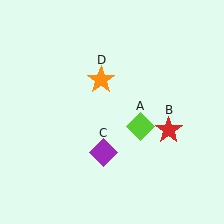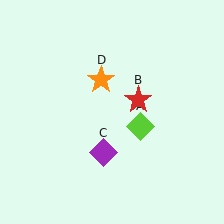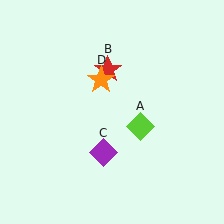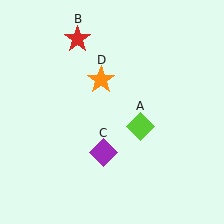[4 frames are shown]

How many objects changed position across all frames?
1 object changed position: red star (object B).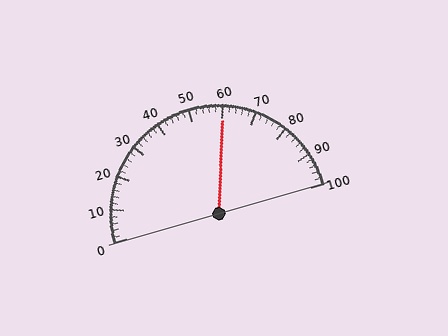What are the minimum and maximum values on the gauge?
The gauge ranges from 0 to 100.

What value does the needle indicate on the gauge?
The needle indicates approximately 60.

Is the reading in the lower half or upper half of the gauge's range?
The reading is in the upper half of the range (0 to 100).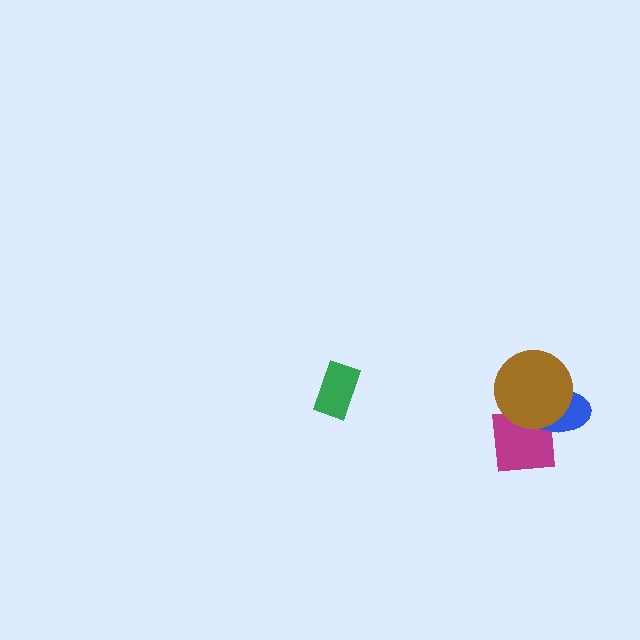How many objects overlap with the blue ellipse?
2 objects overlap with the blue ellipse.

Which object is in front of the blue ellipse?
The brown circle is in front of the blue ellipse.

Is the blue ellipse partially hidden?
Yes, it is partially covered by another shape.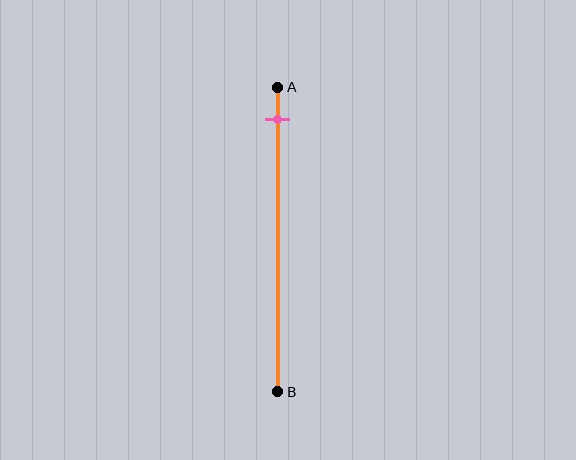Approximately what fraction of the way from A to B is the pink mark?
The pink mark is approximately 10% of the way from A to B.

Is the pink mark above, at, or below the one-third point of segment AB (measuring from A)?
The pink mark is above the one-third point of segment AB.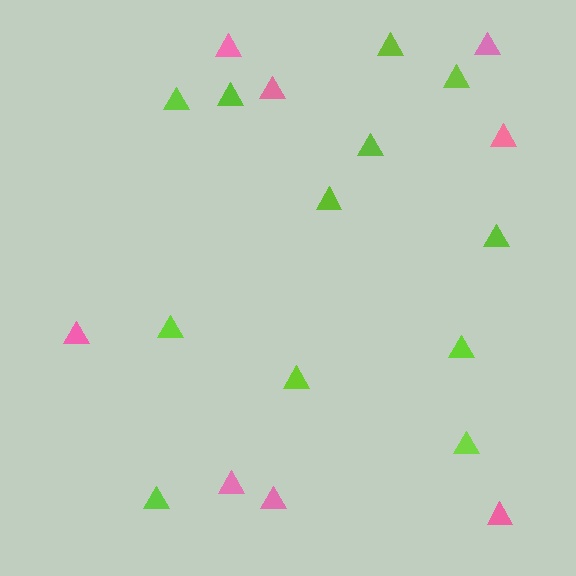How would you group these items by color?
There are 2 groups: one group of pink triangles (8) and one group of lime triangles (12).